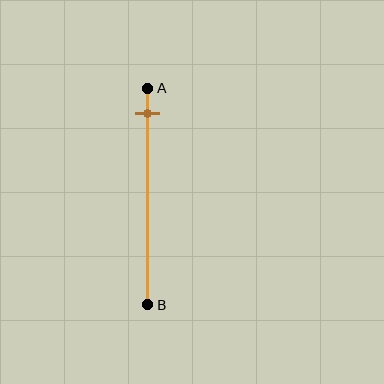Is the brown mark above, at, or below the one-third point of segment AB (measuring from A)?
The brown mark is above the one-third point of segment AB.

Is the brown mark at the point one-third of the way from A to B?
No, the mark is at about 10% from A, not at the 33% one-third point.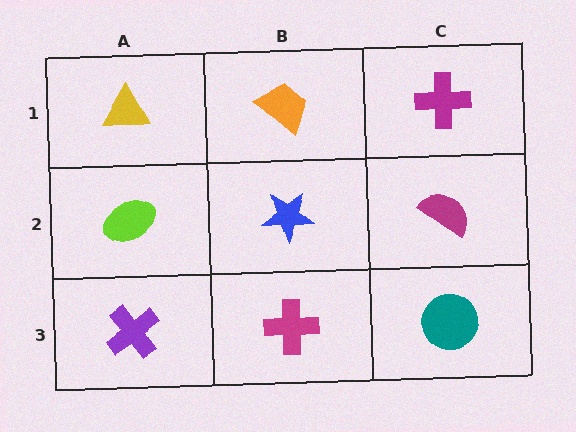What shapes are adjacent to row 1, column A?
A lime ellipse (row 2, column A), an orange trapezoid (row 1, column B).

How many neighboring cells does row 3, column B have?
3.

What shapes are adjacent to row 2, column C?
A magenta cross (row 1, column C), a teal circle (row 3, column C), a blue star (row 2, column B).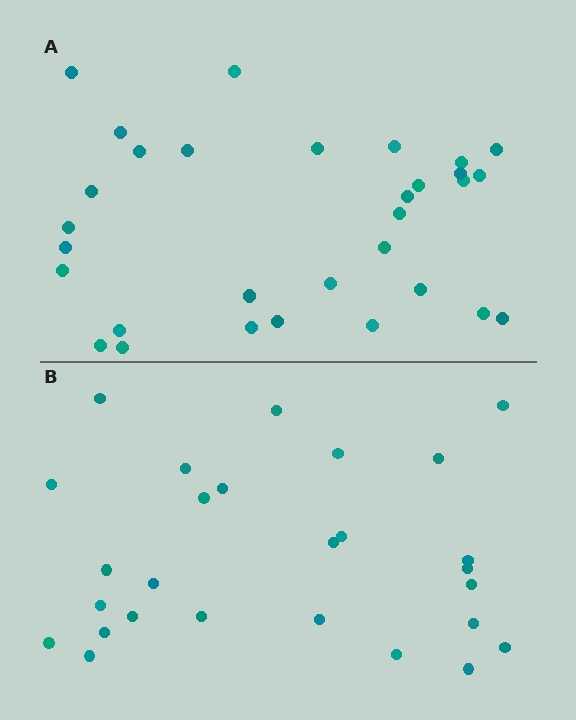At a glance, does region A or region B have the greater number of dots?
Region A (the top region) has more dots.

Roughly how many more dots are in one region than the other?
Region A has about 4 more dots than region B.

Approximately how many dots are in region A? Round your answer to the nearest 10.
About 30 dots. (The exact count is 31, which rounds to 30.)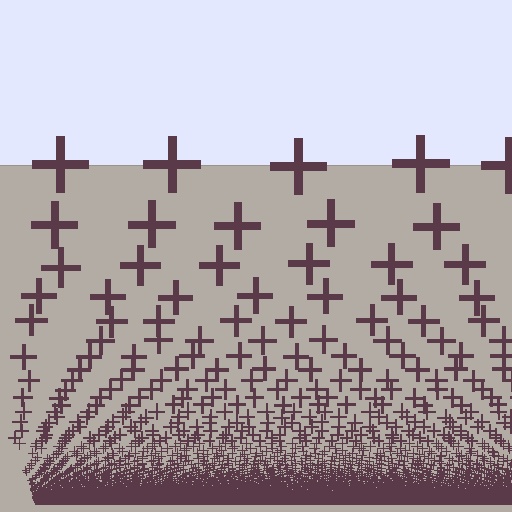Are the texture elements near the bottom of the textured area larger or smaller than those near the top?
Smaller. The gradient is inverted — elements near the bottom are smaller and denser.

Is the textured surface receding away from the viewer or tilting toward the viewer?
The surface appears to tilt toward the viewer. Texture elements get larger and sparser toward the top.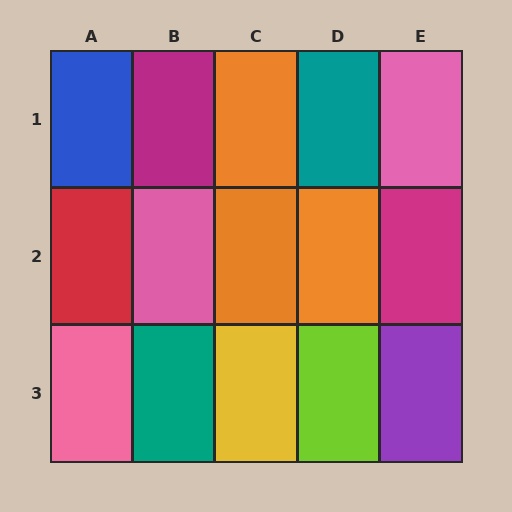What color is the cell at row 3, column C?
Yellow.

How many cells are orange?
3 cells are orange.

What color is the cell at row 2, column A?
Red.